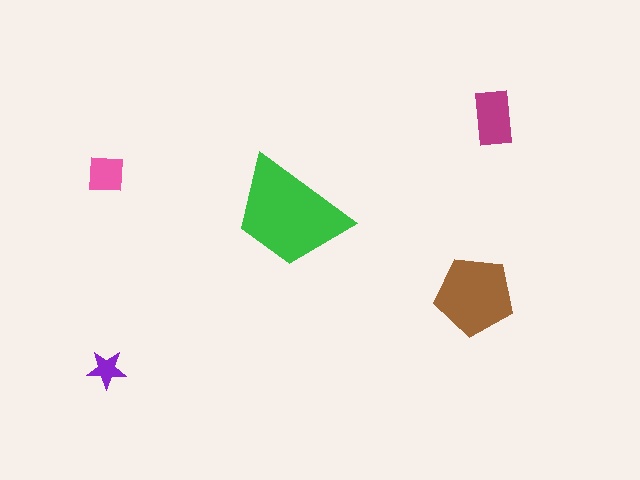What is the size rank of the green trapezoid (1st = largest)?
1st.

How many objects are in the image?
There are 5 objects in the image.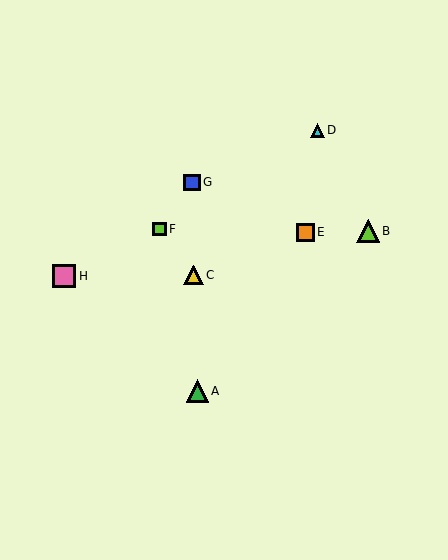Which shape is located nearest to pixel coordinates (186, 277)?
The yellow triangle (labeled C) at (194, 275) is nearest to that location.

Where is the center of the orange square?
The center of the orange square is at (306, 232).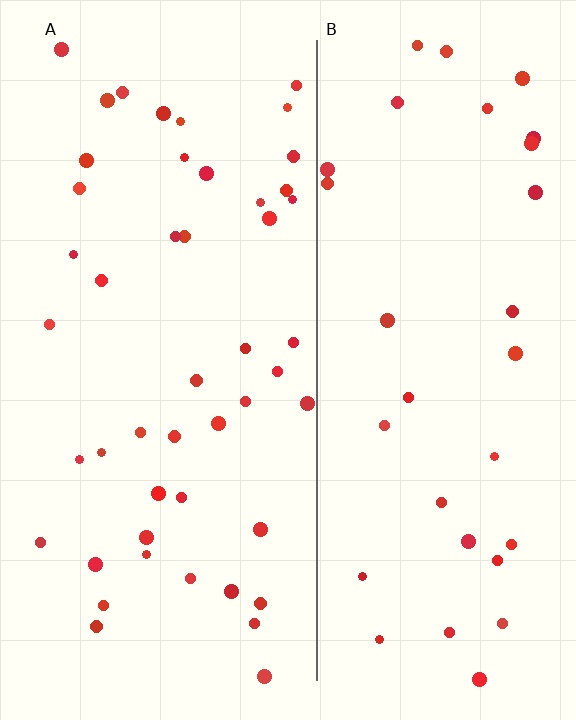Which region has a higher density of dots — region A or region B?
A (the left).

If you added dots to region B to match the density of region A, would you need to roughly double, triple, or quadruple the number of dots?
Approximately double.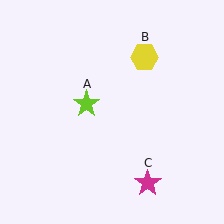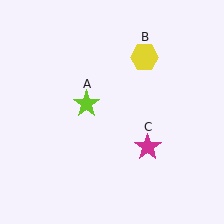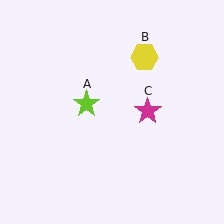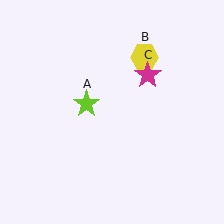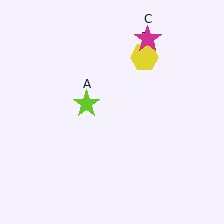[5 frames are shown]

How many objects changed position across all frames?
1 object changed position: magenta star (object C).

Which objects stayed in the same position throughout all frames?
Lime star (object A) and yellow hexagon (object B) remained stationary.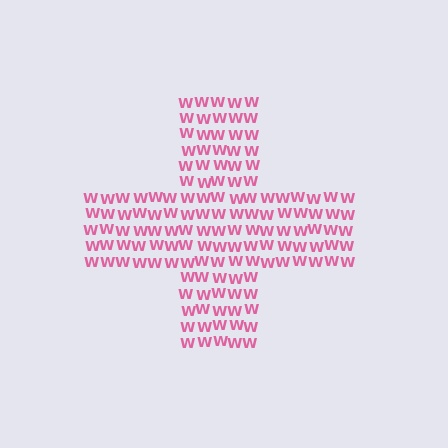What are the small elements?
The small elements are letter W's.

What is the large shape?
The large shape is a cross.